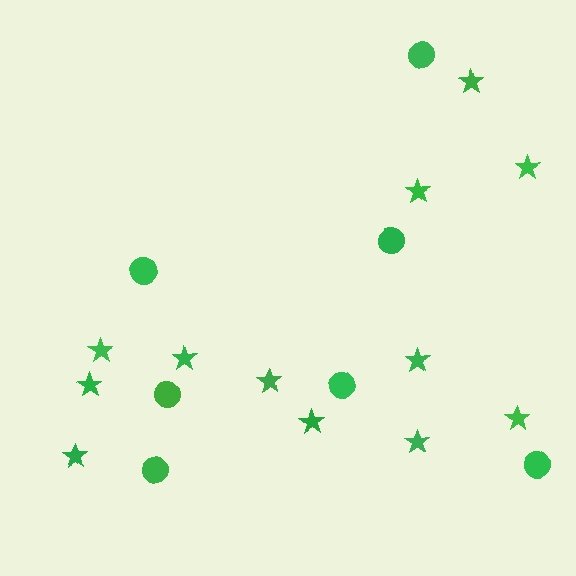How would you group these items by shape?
There are 2 groups: one group of stars (12) and one group of circles (7).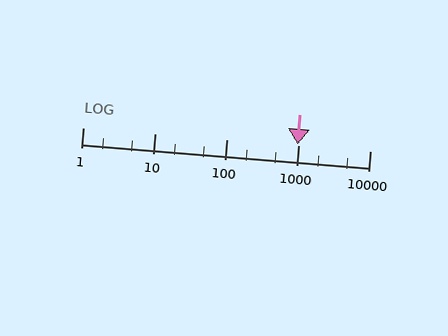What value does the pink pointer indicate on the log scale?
The pointer indicates approximately 990.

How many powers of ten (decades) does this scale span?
The scale spans 4 decades, from 1 to 10000.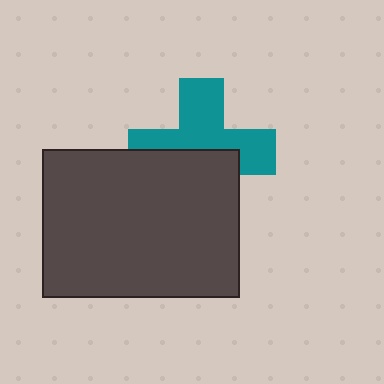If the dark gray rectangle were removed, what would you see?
You would see the complete teal cross.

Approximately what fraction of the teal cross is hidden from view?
Roughly 45% of the teal cross is hidden behind the dark gray rectangle.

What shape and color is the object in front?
The object in front is a dark gray rectangle.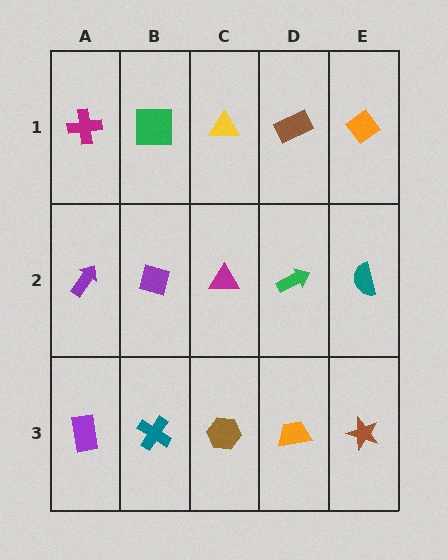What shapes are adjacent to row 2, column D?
A brown rectangle (row 1, column D), an orange trapezoid (row 3, column D), a magenta triangle (row 2, column C), a teal semicircle (row 2, column E).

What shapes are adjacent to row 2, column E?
An orange diamond (row 1, column E), a brown star (row 3, column E), a green arrow (row 2, column D).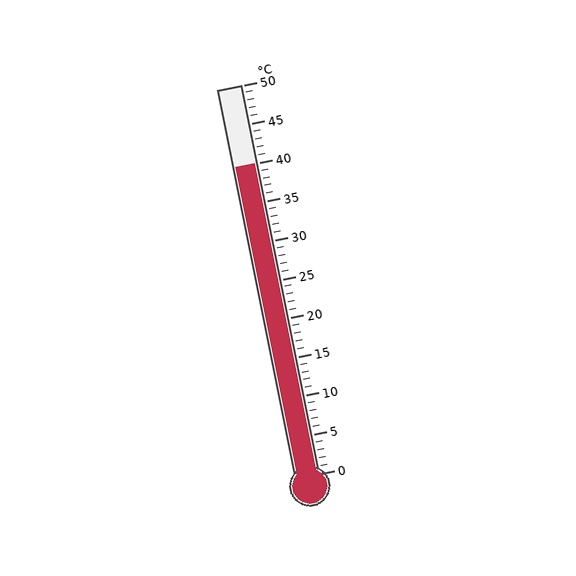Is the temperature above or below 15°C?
The temperature is above 15°C.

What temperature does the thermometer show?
The thermometer shows approximately 40°C.